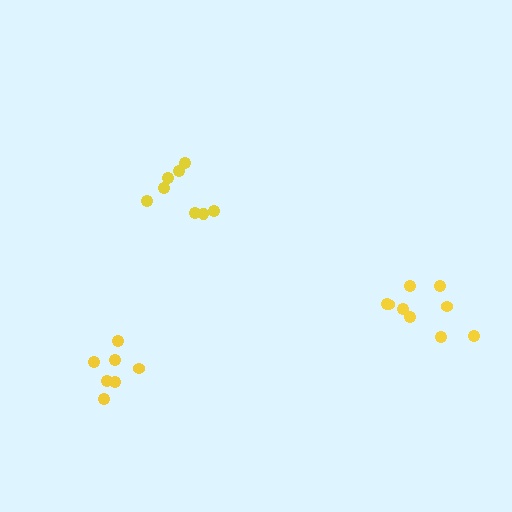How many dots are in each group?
Group 1: 8 dots, Group 2: 9 dots, Group 3: 7 dots (24 total).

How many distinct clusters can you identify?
There are 3 distinct clusters.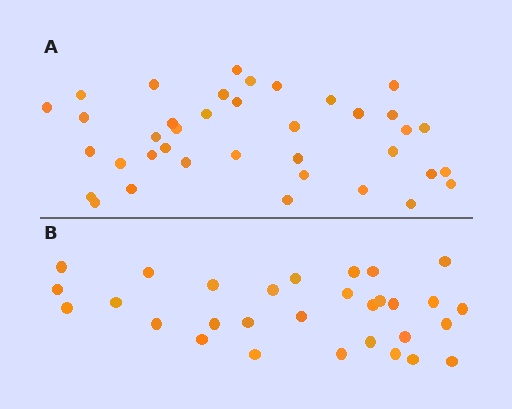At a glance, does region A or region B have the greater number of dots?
Region A (the top region) has more dots.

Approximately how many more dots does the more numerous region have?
Region A has roughly 8 or so more dots than region B.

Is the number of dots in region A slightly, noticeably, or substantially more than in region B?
Region A has noticeably more, but not dramatically so. The ratio is roughly 1.3 to 1.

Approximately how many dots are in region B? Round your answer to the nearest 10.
About 30 dots.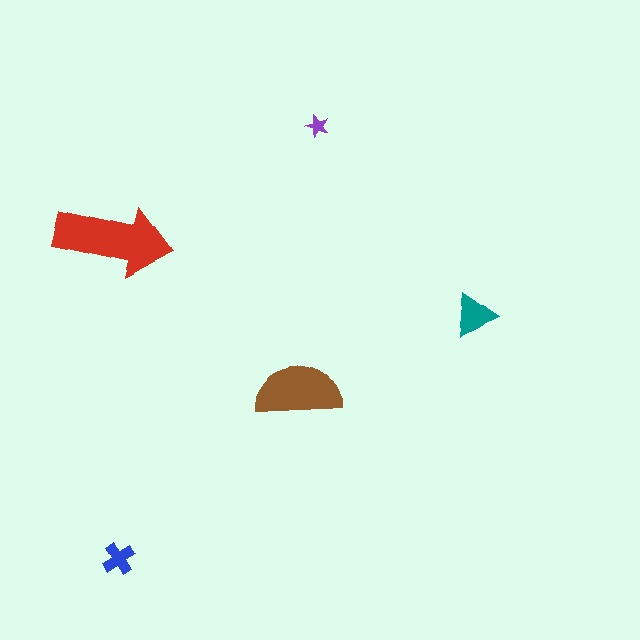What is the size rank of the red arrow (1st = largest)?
1st.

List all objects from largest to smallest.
The red arrow, the brown semicircle, the teal triangle, the blue cross, the purple star.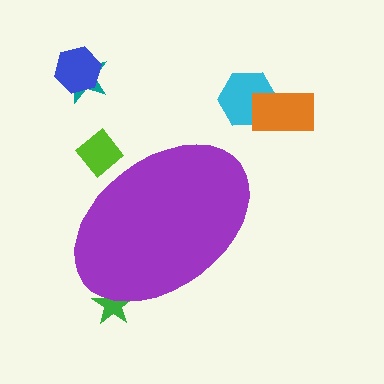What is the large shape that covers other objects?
A purple ellipse.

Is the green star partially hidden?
Yes, the green star is partially hidden behind the purple ellipse.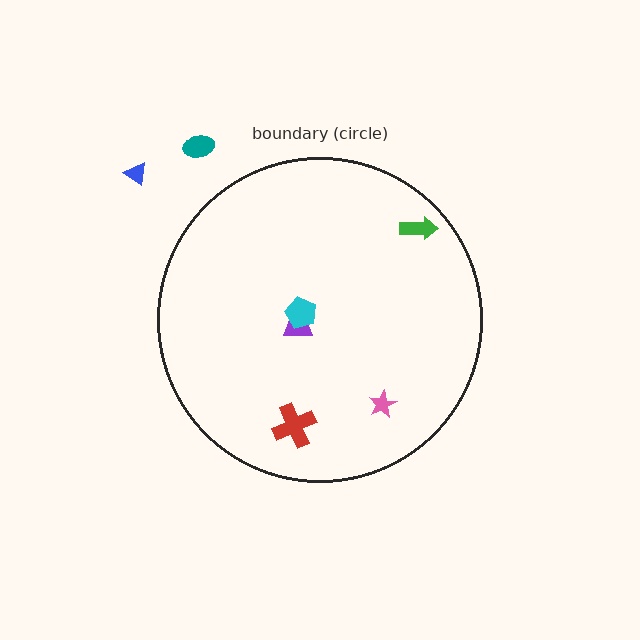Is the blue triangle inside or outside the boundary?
Outside.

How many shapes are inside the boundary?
5 inside, 2 outside.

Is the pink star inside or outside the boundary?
Inside.